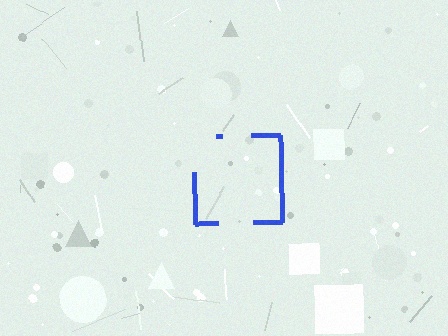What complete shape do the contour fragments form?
The contour fragments form a square.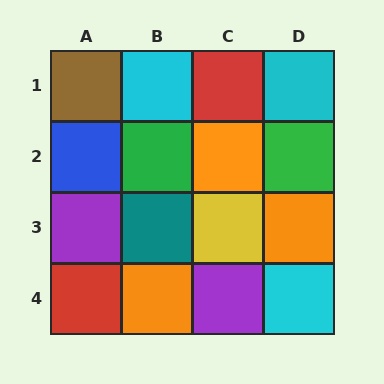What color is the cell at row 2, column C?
Orange.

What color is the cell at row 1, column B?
Cyan.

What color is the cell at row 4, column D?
Cyan.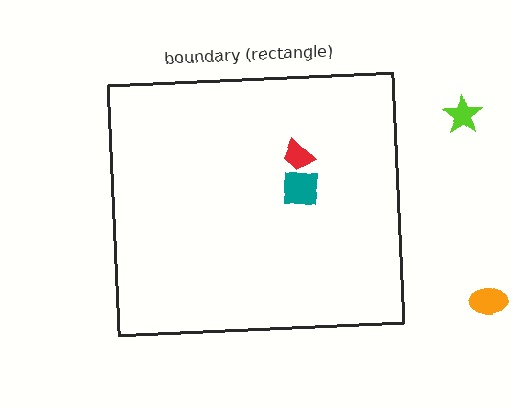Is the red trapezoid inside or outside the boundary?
Inside.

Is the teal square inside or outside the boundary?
Inside.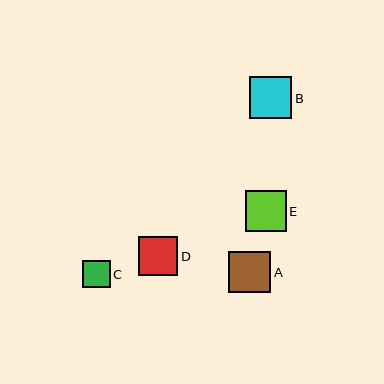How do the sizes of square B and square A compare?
Square B and square A are approximately the same size.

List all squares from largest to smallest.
From largest to smallest: B, A, E, D, C.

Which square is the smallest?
Square C is the smallest with a size of approximately 28 pixels.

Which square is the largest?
Square B is the largest with a size of approximately 42 pixels.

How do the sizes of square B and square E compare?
Square B and square E are approximately the same size.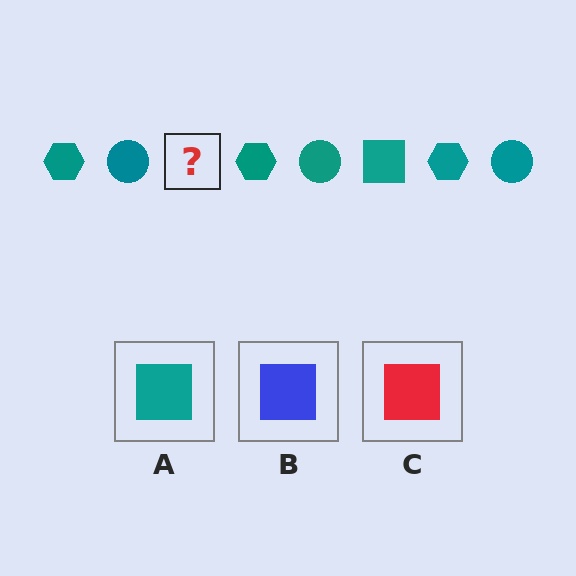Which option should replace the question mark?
Option A.